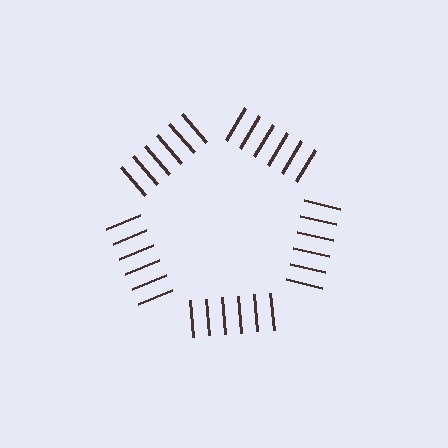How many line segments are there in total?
30 — 6 along each of the 5 edges.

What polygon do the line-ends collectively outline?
An illusory pentagon — the line segments terminate on its edges but no continuous stroke is drawn.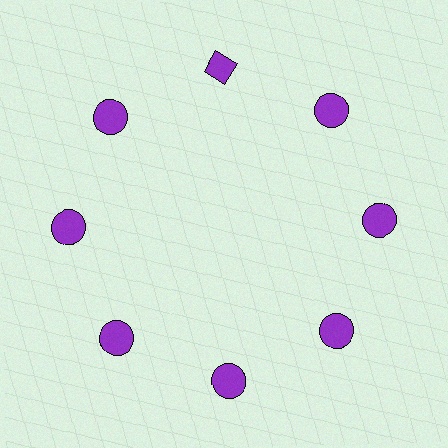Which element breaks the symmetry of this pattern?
The purple diamond at roughly the 12 o'clock position breaks the symmetry. All other shapes are purple circles.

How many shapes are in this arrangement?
There are 8 shapes arranged in a ring pattern.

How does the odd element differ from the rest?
It has a different shape: diamond instead of circle.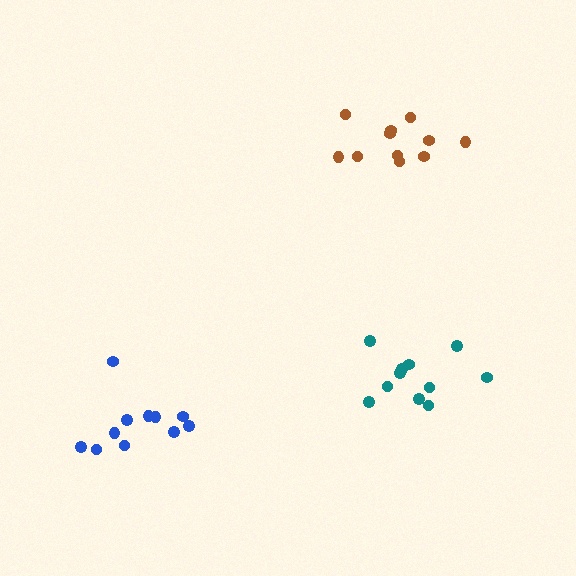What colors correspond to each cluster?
The clusters are colored: brown, teal, blue.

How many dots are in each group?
Group 1: 11 dots, Group 2: 11 dots, Group 3: 11 dots (33 total).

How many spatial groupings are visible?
There are 3 spatial groupings.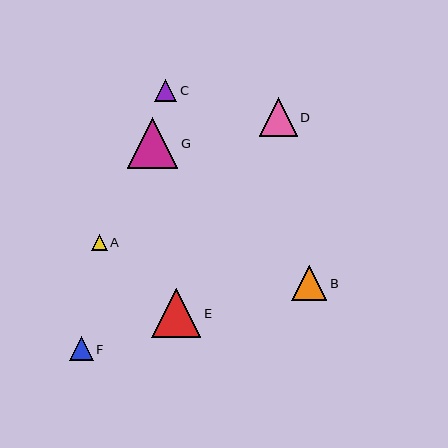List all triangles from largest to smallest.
From largest to smallest: G, E, D, B, F, C, A.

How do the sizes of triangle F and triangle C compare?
Triangle F and triangle C are approximately the same size.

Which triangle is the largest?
Triangle G is the largest with a size of approximately 50 pixels.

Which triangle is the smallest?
Triangle A is the smallest with a size of approximately 16 pixels.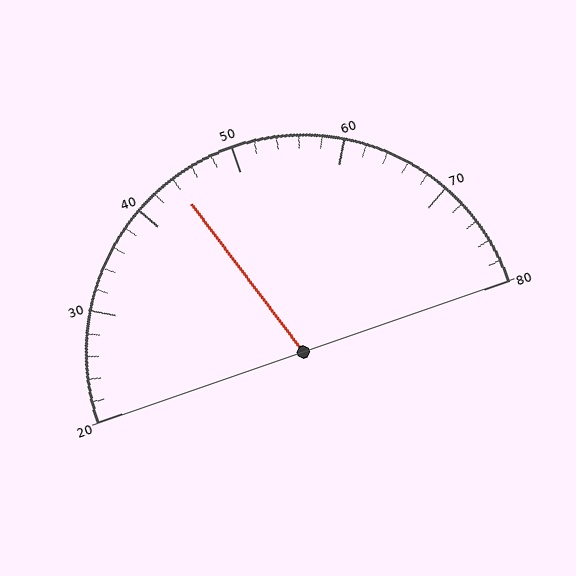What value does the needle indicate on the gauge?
The needle indicates approximately 44.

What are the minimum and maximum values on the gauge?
The gauge ranges from 20 to 80.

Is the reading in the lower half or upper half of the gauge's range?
The reading is in the lower half of the range (20 to 80).